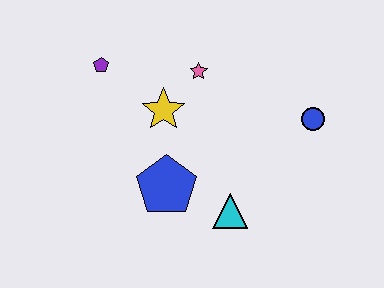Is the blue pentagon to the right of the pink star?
No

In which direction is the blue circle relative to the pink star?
The blue circle is to the right of the pink star.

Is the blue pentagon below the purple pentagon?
Yes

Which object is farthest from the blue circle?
The purple pentagon is farthest from the blue circle.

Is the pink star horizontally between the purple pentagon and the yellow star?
No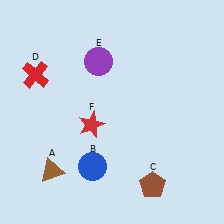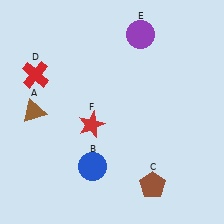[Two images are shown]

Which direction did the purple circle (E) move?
The purple circle (E) moved right.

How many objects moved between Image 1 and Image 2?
2 objects moved between the two images.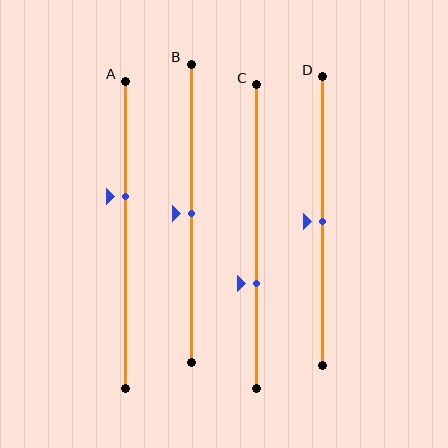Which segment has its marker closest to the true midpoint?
Segment B has its marker closest to the true midpoint.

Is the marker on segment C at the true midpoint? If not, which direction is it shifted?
No, the marker on segment C is shifted downward by about 15% of the segment length.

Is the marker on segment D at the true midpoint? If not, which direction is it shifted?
Yes, the marker on segment D is at the true midpoint.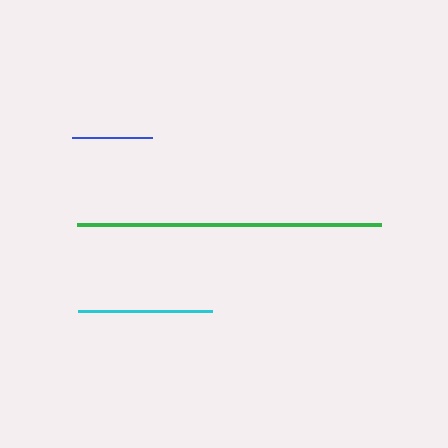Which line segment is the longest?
The green line is the longest at approximately 304 pixels.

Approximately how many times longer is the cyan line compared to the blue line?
The cyan line is approximately 1.7 times the length of the blue line.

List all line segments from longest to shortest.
From longest to shortest: green, cyan, blue.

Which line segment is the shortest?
The blue line is the shortest at approximately 80 pixels.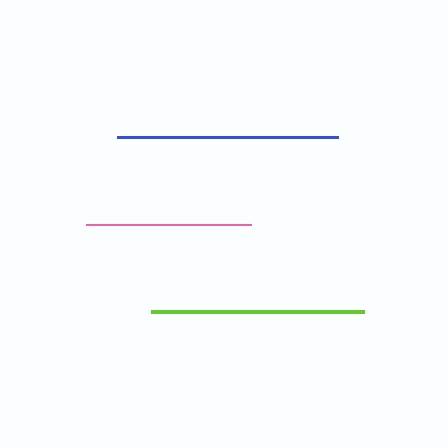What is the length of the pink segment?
The pink segment is approximately 165 pixels long.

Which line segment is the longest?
The blue line is the longest at approximately 222 pixels.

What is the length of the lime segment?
The lime segment is approximately 214 pixels long.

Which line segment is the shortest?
The pink line is the shortest at approximately 165 pixels.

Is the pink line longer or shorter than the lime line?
The lime line is longer than the pink line.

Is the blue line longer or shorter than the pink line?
The blue line is longer than the pink line.